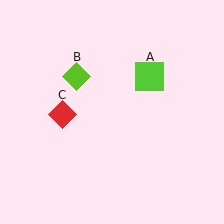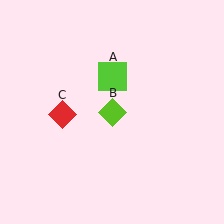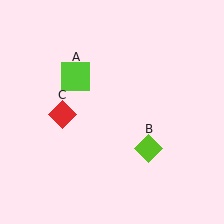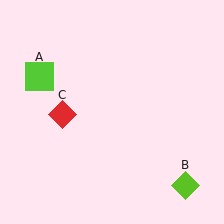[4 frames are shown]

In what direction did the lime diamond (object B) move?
The lime diamond (object B) moved down and to the right.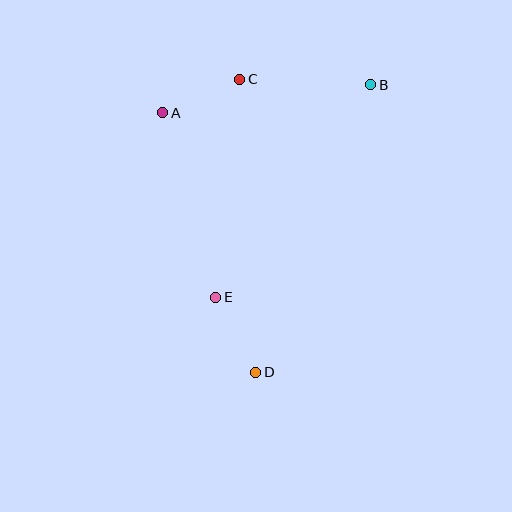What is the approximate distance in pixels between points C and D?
The distance between C and D is approximately 293 pixels.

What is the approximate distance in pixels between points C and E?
The distance between C and E is approximately 219 pixels.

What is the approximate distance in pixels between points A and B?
The distance between A and B is approximately 210 pixels.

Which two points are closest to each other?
Points A and C are closest to each other.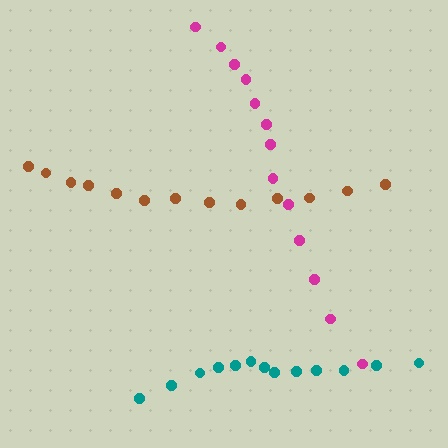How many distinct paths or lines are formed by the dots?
There are 3 distinct paths.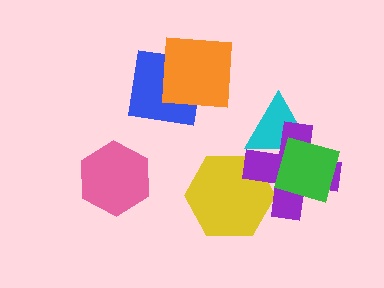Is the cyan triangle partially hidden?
Yes, it is partially covered by another shape.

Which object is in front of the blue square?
The orange square is in front of the blue square.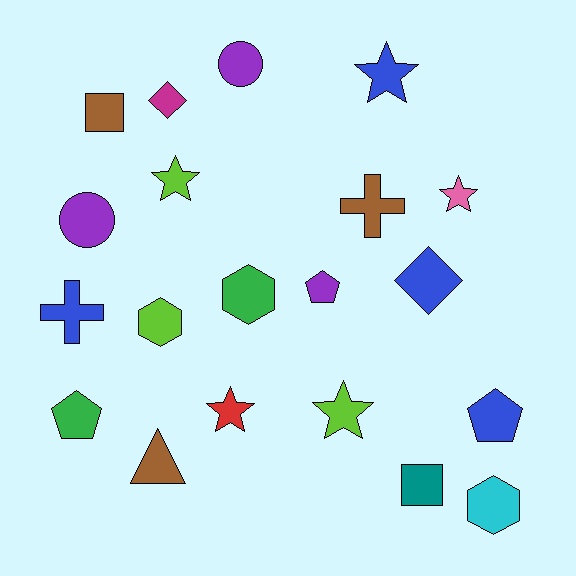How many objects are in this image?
There are 20 objects.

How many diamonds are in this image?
There are 2 diamonds.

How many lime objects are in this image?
There are 3 lime objects.